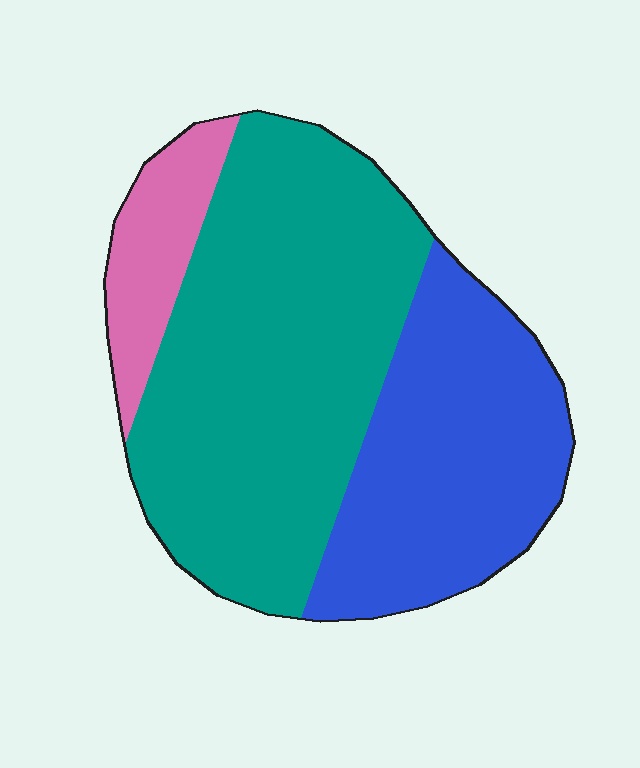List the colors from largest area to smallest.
From largest to smallest: teal, blue, pink.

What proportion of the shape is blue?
Blue takes up about one third (1/3) of the shape.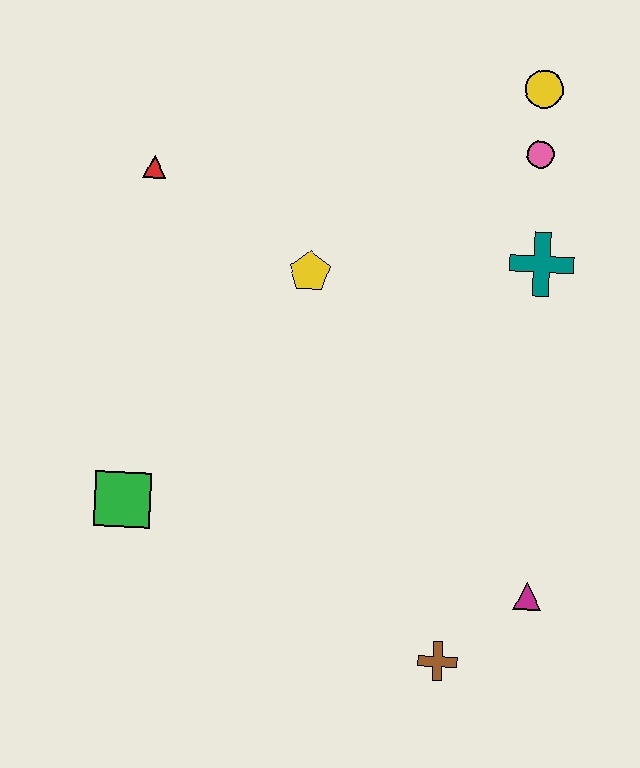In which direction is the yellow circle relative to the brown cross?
The yellow circle is above the brown cross.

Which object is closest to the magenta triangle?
The brown cross is closest to the magenta triangle.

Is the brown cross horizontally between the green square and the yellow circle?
Yes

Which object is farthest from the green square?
The yellow circle is farthest from the green square.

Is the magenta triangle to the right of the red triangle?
Yes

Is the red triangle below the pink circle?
Yes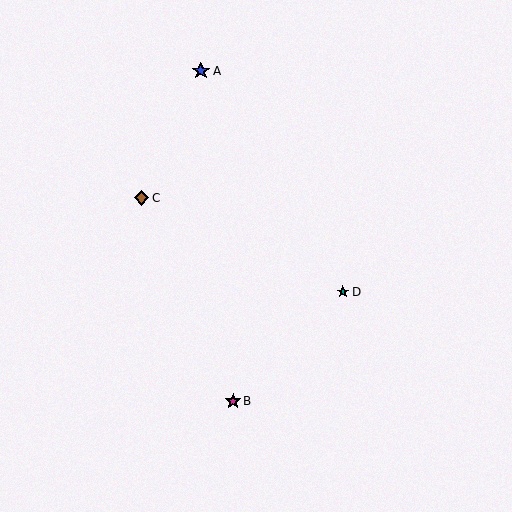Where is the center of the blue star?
The center of the blue star is at (201, 71).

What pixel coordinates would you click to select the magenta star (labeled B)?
Click at (233, 401) to select the magenta star B.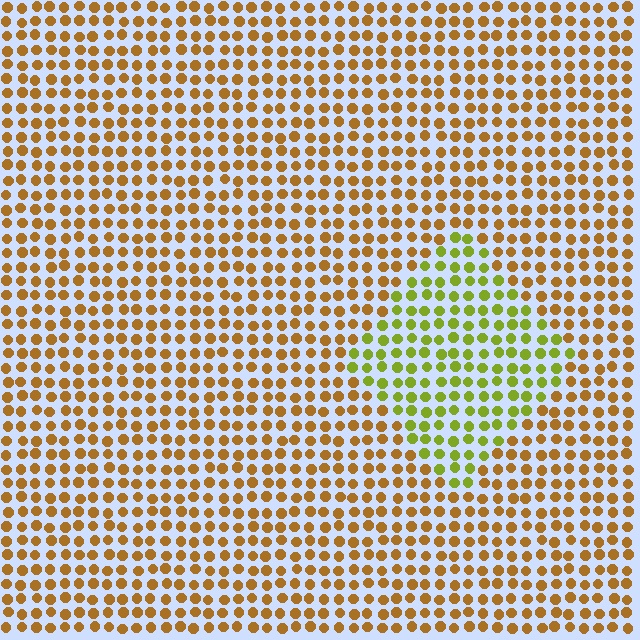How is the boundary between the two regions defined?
The boundary is defined purely by a slight shift in hue (about 44 degrees). Spacing, size, and orientation are identical on both sides.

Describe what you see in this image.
The image is filled with small brown elements in a uniform arrangement. A diamond-shaped region is visible where the elements are tinted to a slightly different hue, forming a subtle color boundary.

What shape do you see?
I see a diamond.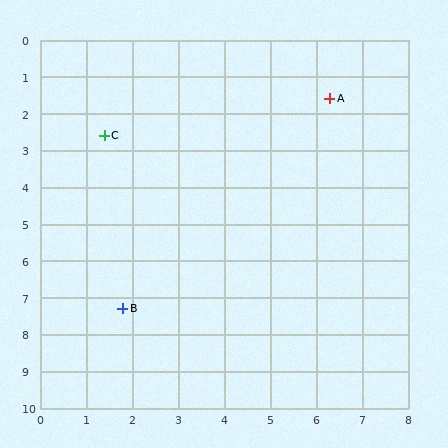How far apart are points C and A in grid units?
Points C and A are about 5.0 grid units apart.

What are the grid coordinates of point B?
Point B is at approximately (1.8, 7.3).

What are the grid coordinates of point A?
Point A is at approximately (6.3, 1.6).